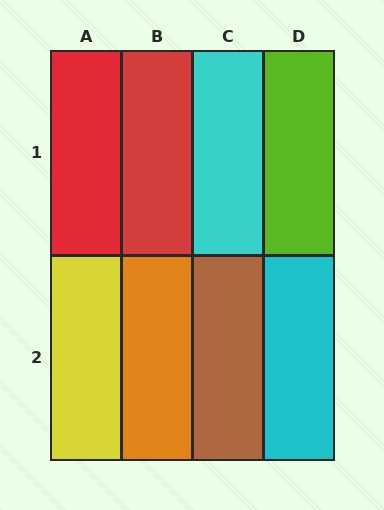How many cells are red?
2 cells are red.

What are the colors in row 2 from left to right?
Yellow, orange, brown, cyan.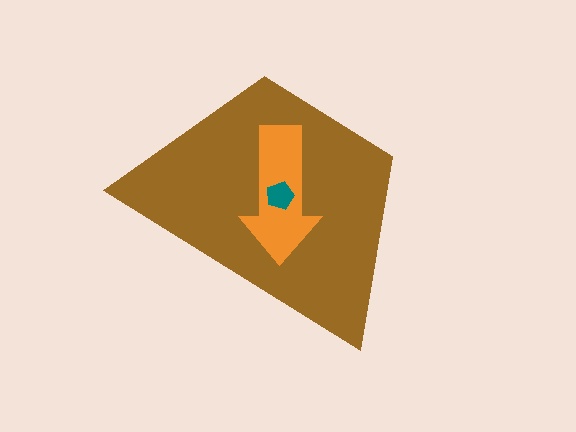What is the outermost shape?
The brown trapezoid.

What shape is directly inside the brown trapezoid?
The orange arrow.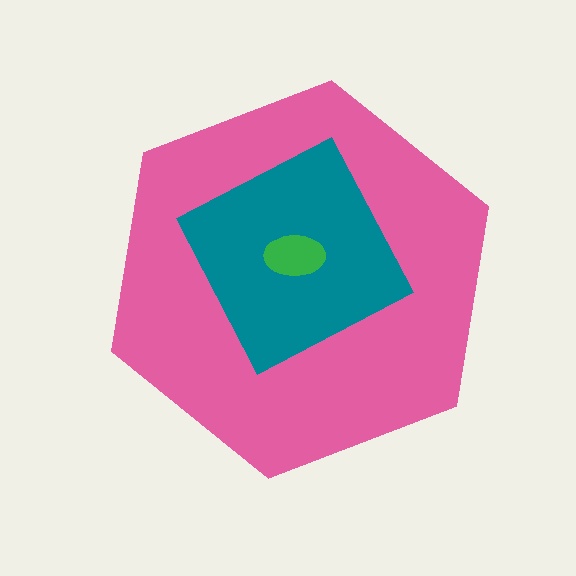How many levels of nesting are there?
3.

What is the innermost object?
The green ellipse.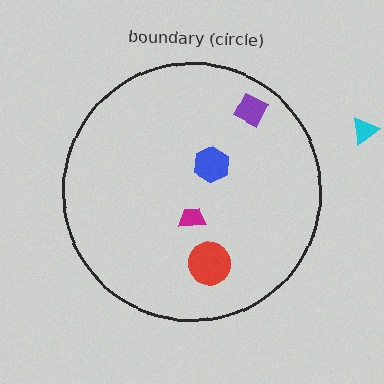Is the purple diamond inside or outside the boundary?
Inside.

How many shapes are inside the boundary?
4 inside, 1 outside.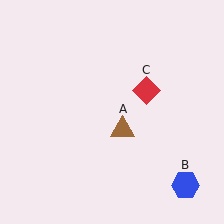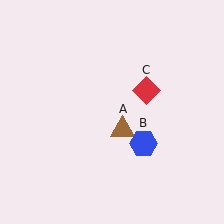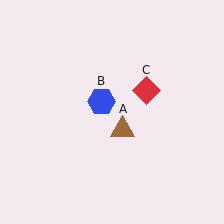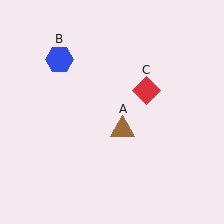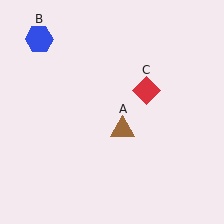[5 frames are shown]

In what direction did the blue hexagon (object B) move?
The blue hexagon (object B) moved up and to the left.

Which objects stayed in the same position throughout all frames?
Brown triangle (object A) and red diamond (object C) remained stationary.